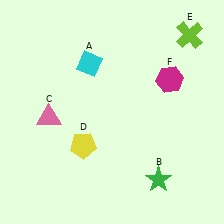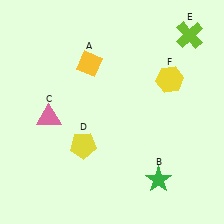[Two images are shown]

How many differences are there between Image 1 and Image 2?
There are 2 differences between the two images.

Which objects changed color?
A changed from cyan to yellow. F changed from magenta to yellow.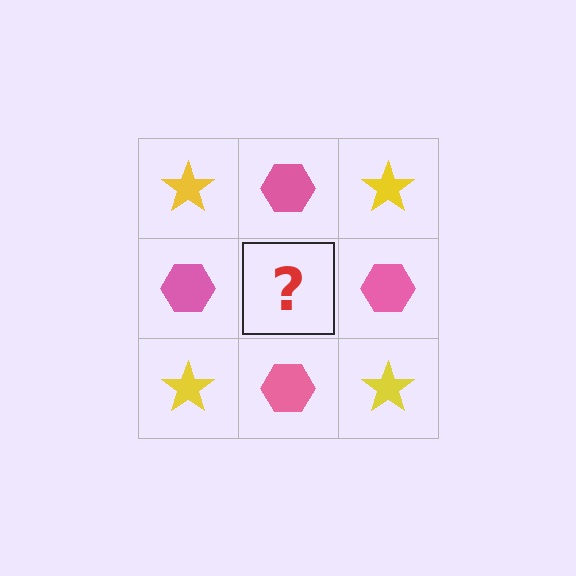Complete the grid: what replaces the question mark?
The question mark should be replaced with a yellow star.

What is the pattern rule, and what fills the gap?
The rule is that it alternates yellow star and pink hexagon in a checkerboard pattern. The gap should be filled with a yellow star.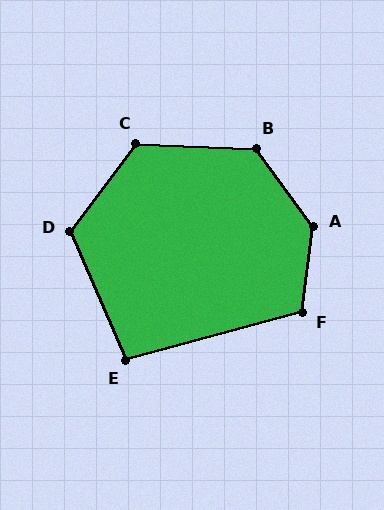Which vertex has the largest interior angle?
A, at approximately 137 degrees.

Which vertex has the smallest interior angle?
E, at approximately 98 degrees.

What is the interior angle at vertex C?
Approximately 125 degrees (obtuse).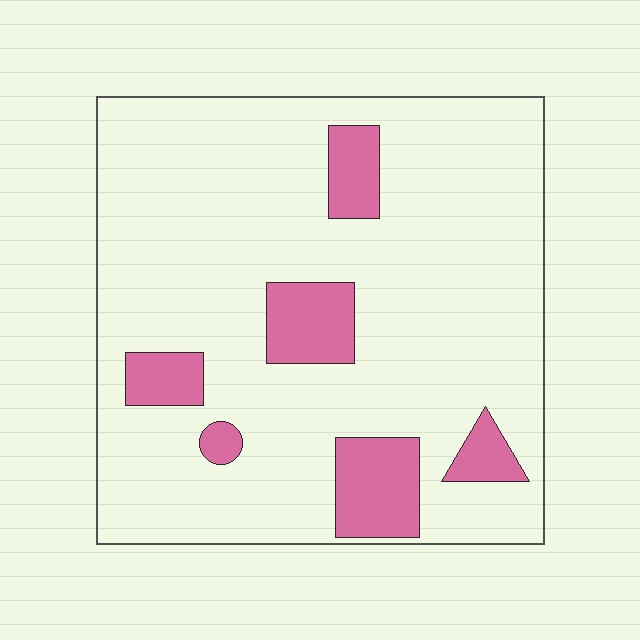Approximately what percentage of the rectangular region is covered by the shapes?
Approximately 15%.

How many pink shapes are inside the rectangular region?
6.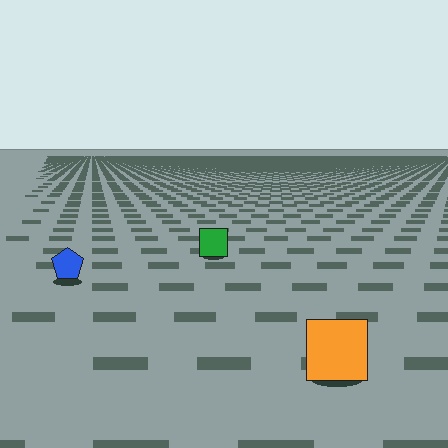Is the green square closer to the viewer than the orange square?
No. The orange square is closer — you can tell from the texture gradient: the ground texture is coarser near it.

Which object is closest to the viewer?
The orange square is closest. The texture marks near it are larger and more spread out.